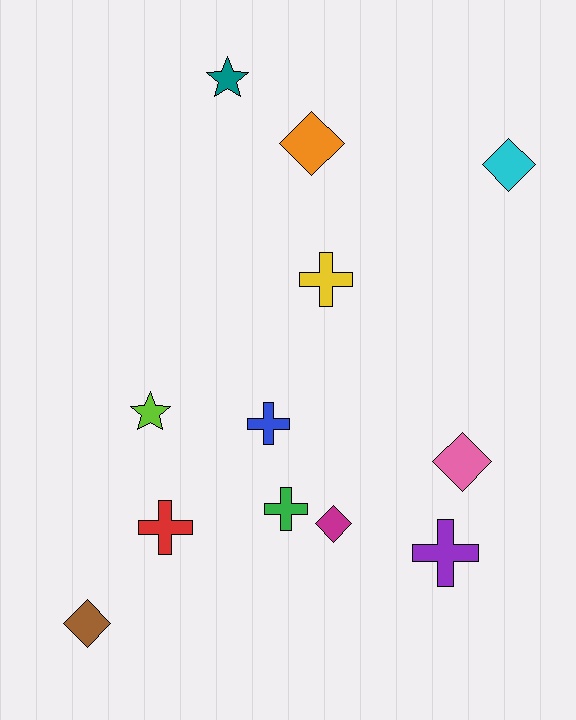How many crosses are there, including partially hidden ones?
There are 5 crosses.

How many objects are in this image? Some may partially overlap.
There are 12 objects.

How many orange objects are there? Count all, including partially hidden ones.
There is 1 orange object.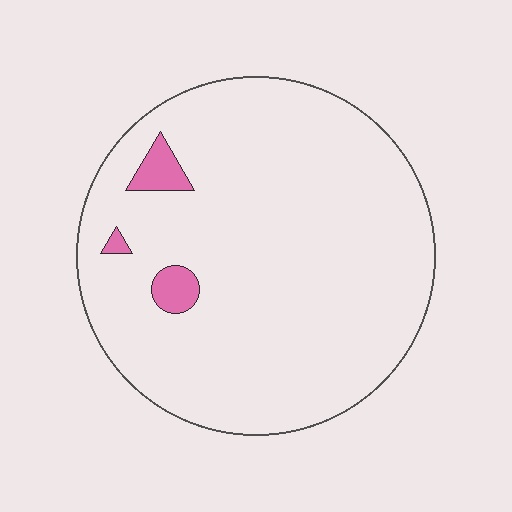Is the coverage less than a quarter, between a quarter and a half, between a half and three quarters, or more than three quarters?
Less than a quarter.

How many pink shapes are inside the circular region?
3.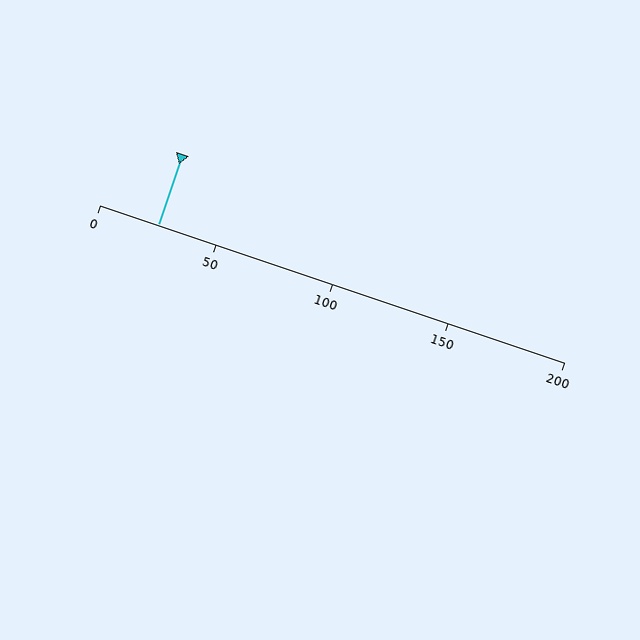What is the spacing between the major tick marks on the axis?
The major ticks are spaced 50 apart.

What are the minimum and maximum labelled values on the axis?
The axis runs from 0 to 200.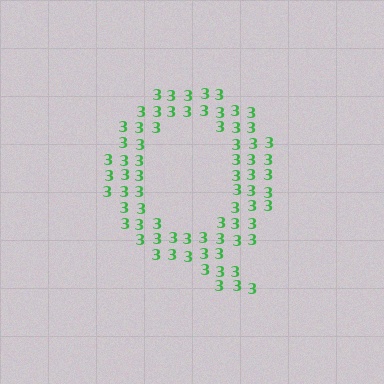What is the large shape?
The large shape is the letter Q.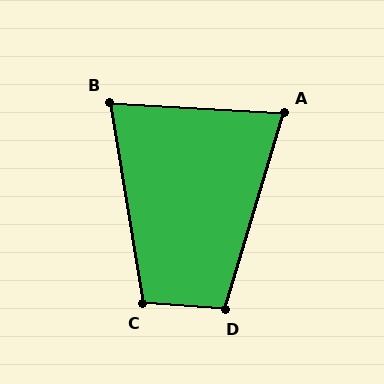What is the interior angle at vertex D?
Approximately 103 degrees (obtuse).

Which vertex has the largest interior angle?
C, at approximately 103 degrees.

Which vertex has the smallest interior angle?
A, at approximately 77 degrees.